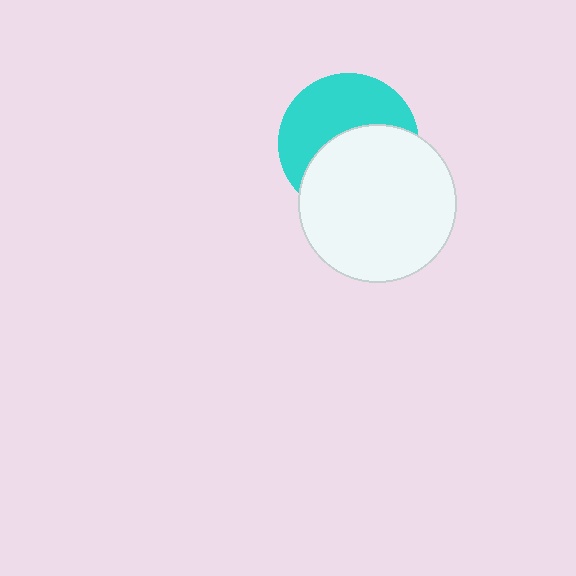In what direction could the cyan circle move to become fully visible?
The cyan circle could move up. That would shift it out from behind the white circle entirely.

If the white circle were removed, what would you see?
You would see the complete cyan circle.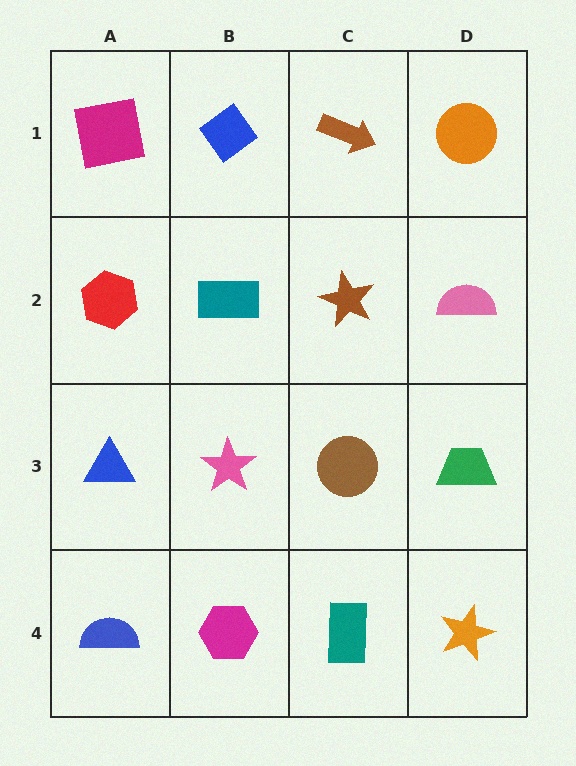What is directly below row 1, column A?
A red hexagon.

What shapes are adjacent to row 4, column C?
A brown circle (row 3, column C), a magenta hexagon (row 4, column B), an orange star (row 4, column D).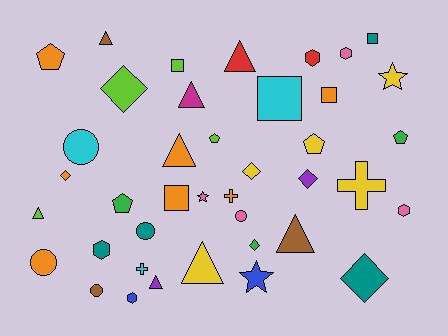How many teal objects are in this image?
There are 4 teal objects.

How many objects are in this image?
There are 40 objects.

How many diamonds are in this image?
There are 6 diamonds.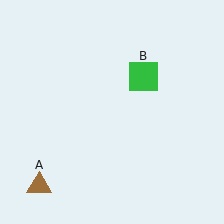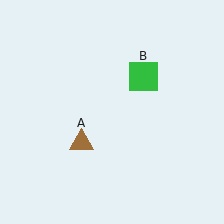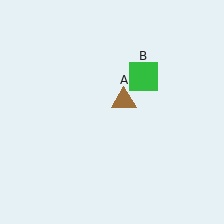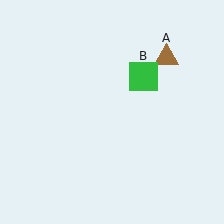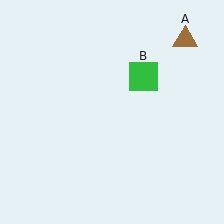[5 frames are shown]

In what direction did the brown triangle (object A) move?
The brown triangle (object A) moved up and to the right.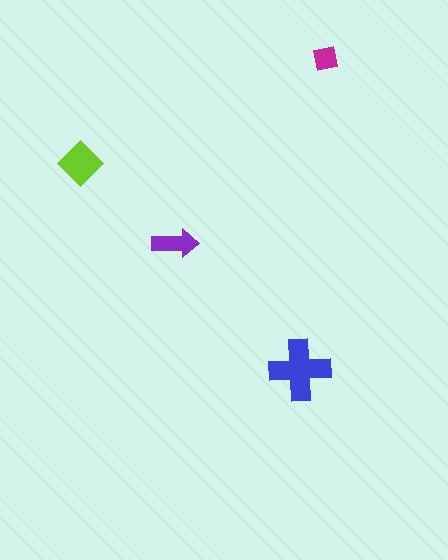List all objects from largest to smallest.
The blue cross, the lime diamond, the purple arrow, the magenta square.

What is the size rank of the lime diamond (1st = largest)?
2nd.